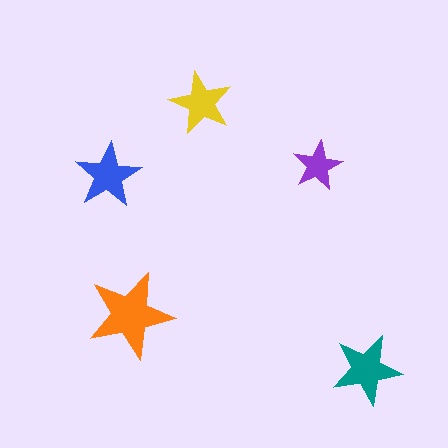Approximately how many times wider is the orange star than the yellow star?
About 1.5 times wider.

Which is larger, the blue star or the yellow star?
The blue one.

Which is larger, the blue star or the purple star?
The blue one.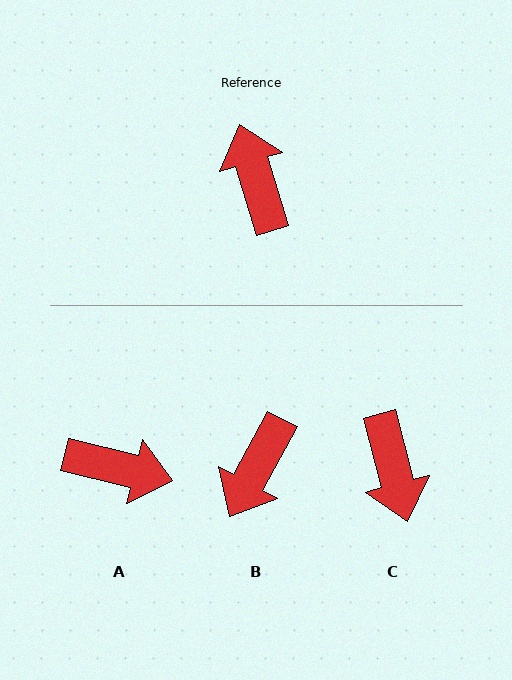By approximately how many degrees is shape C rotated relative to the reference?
Approximately 178 degrees counter-clockwise.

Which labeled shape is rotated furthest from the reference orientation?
C, about 178 degrees away.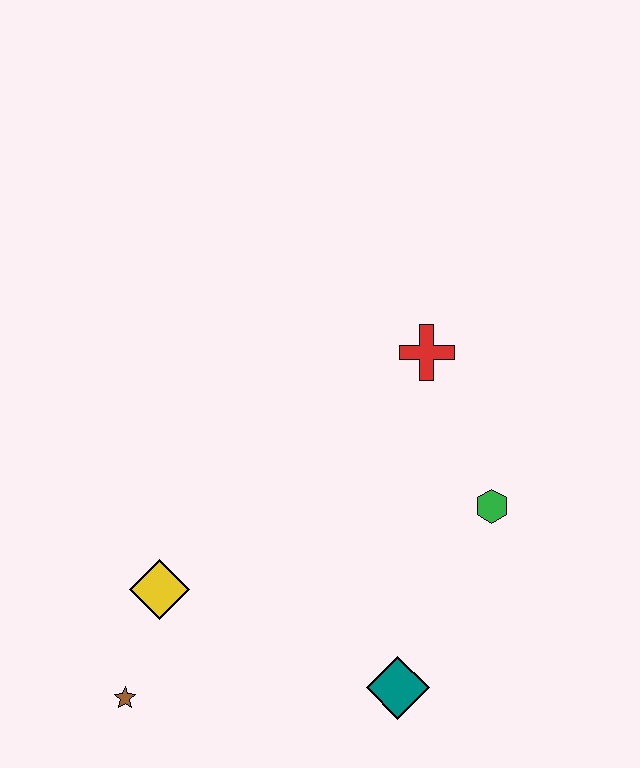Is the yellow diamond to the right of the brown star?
Yes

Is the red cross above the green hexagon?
Yes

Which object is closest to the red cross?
The green hexagon is closest to the red cross.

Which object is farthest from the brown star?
The red cross is farthest from the brown star.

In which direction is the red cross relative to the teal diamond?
The red cross is above the teal diamond.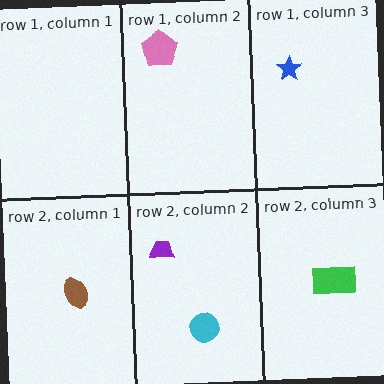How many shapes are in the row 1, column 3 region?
1.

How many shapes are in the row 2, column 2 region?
2.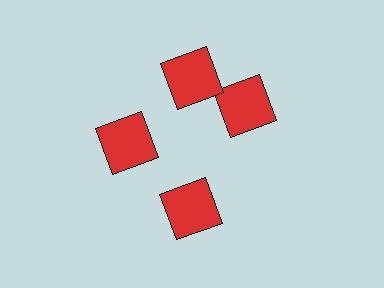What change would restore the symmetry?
The symmetry would be restored by rotating it back into even spacing with its neighbors so that all 4 squares sit at equal angles and equal distance from the center.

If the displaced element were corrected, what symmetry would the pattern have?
It would have 4-fold rotational symmetry — the pattern would map onto itself every 90 degrees.